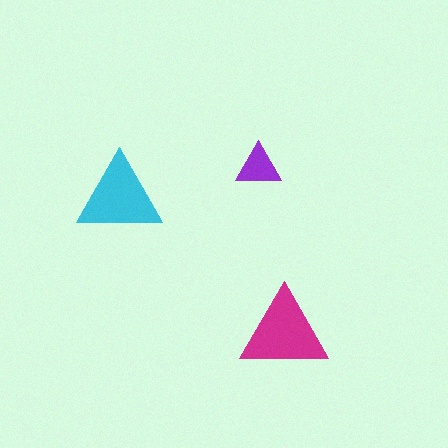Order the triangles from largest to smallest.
the magenta one, the cyan one, the purple one.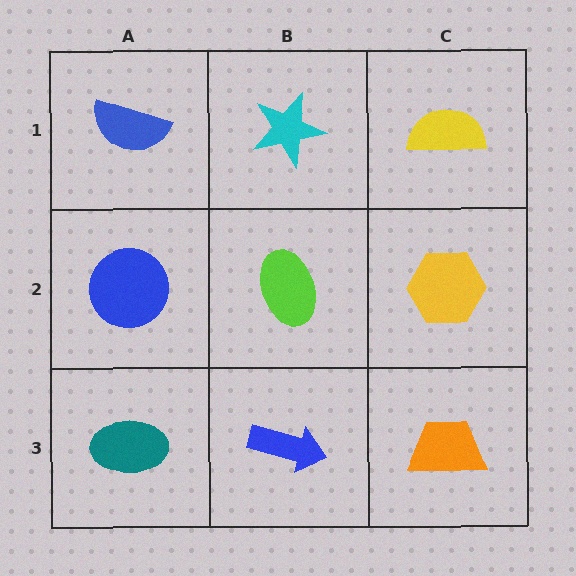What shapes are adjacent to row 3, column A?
A blue circle (row 2, column A), a blue arrow (row 3, column B).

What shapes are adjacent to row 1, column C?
A yellow hexagon (row 2, column C), a cyan star (row 1, column B).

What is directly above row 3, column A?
A blue circle.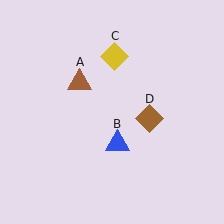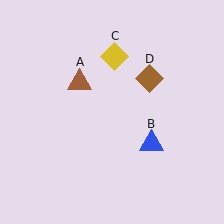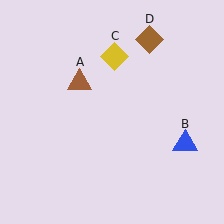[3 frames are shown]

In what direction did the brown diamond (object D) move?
The brown diamond (object D) moved up.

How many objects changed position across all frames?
2 objects changed position: blue triangle (object B), brown diamond (object D).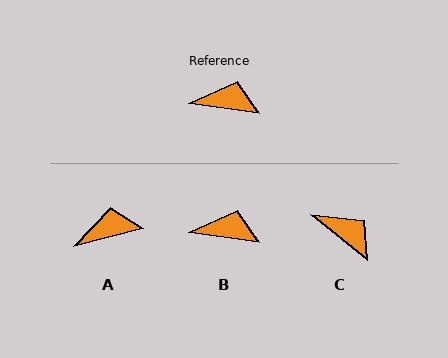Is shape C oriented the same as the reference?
No, it is off by about 31 degrees.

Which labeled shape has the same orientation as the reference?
B.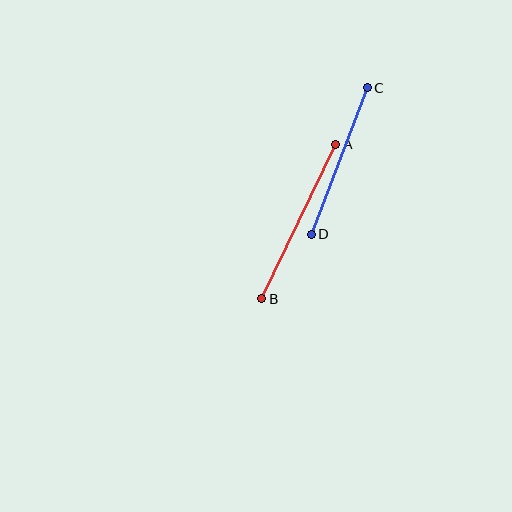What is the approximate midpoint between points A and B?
The midpoint is at approximately (299, 221) pixels.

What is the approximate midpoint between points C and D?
The midpoint is at approximately (339, 161) pixels.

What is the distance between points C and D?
The distance is approximately 157 pixels.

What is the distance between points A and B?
The distance is approximately 171 pixels.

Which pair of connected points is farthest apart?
Points A and B are farthest apart.